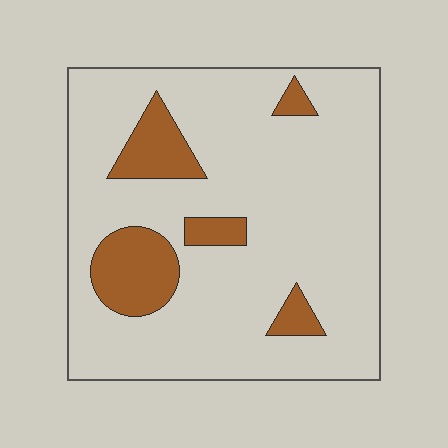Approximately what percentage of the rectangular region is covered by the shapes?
Approximately 15%.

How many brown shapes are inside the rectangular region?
5.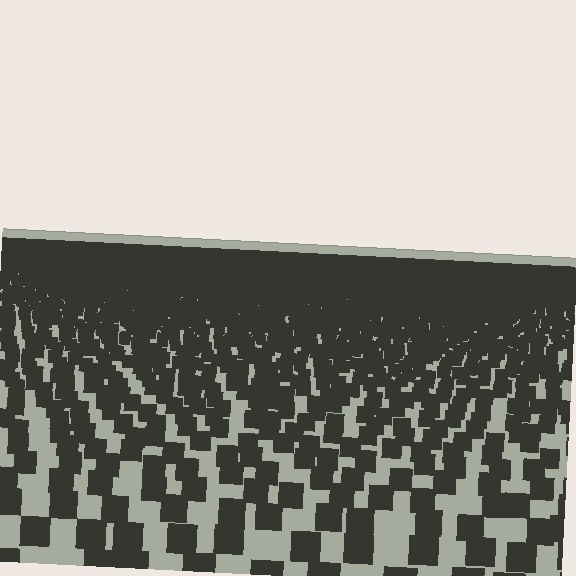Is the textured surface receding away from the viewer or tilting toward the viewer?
The surface is receding away from the viewer. Texture elements get smaller and denser toward the top.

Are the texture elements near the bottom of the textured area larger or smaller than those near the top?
Larger. Near the bottom, elements are closer to the viewer and appear at a bigger on-screen size.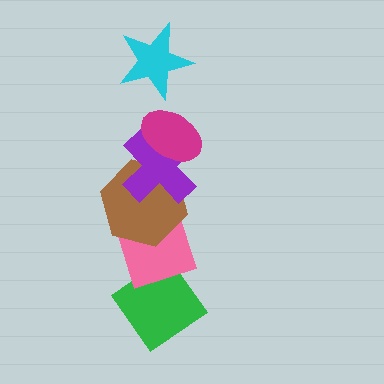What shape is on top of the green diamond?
The pink diamond is on top of the green diamond.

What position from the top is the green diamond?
The green diamond is 6th from the top.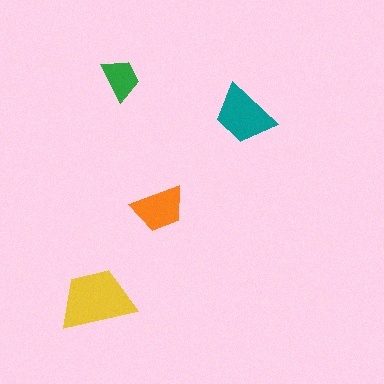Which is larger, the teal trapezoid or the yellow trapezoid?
The yellow one.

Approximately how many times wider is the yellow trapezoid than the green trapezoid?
About 2 times wider.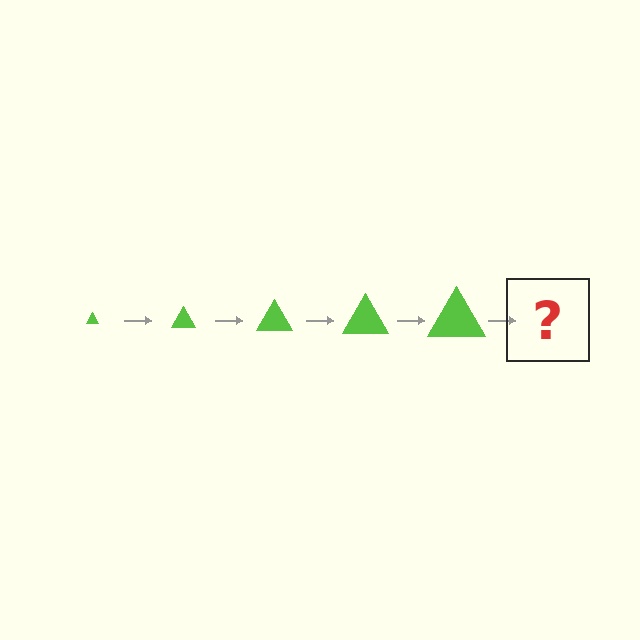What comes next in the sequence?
The next element should be a lime triangle, larger than the previous one.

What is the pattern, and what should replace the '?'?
The pattern is that the triangle gets progressively larger each step. The '?' should be a lime triangle, larger than the previous one.